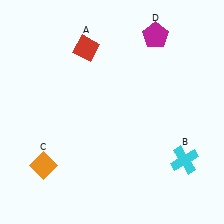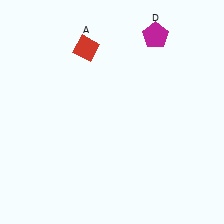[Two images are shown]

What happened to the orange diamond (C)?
The orange diamond (C) was removed in Image 2. It was in the bottom-left area of Image 1.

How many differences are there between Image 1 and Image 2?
There are 2 differences between the two images.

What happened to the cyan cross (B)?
The cyan cross (B) was removed in Image 2. It was in the bottom-right area of Image 1.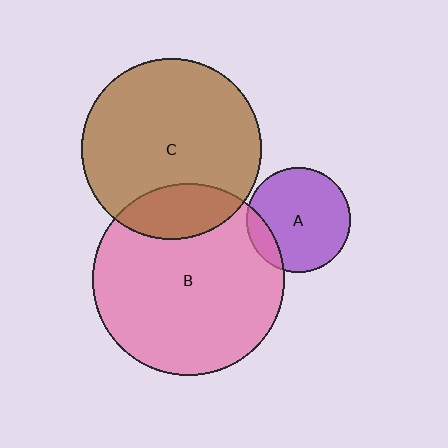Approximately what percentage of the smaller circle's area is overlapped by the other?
Approximately 20%.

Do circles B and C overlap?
Yes.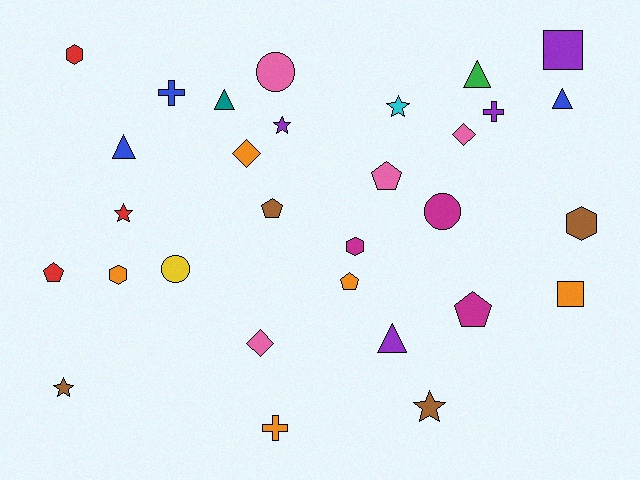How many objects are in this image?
There are 30 objects.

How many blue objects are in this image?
There are 3 blue objects.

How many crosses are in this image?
There are 3 crosses.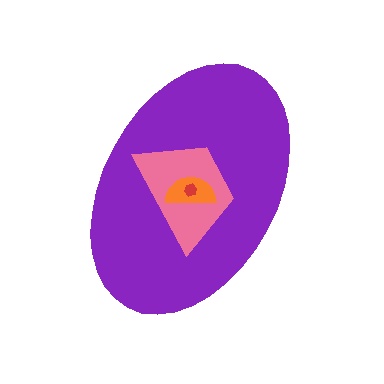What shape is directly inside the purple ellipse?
The pink trapezoid.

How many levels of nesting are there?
4.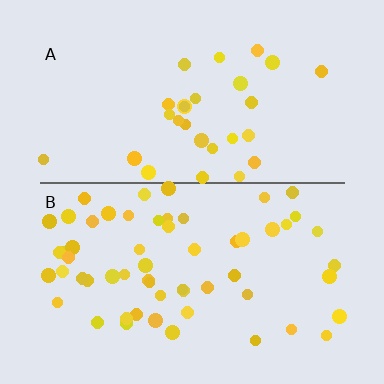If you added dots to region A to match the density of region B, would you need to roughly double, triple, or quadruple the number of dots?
Approximately double.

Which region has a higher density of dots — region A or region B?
B (the bottom).